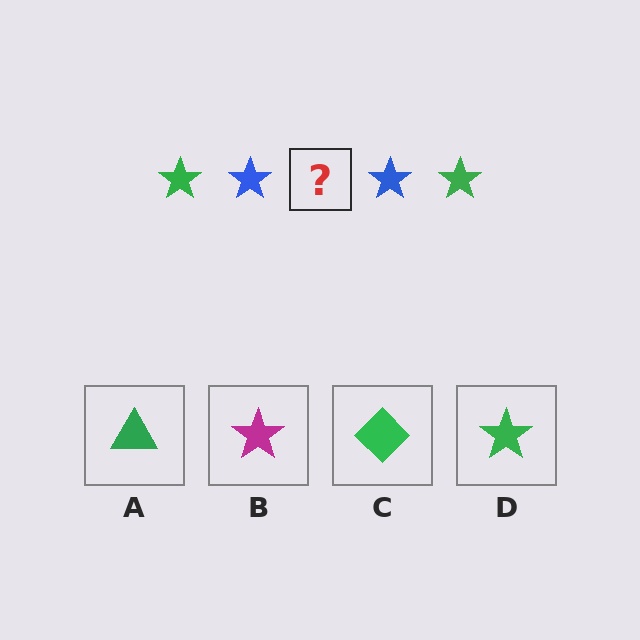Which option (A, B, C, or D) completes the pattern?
D.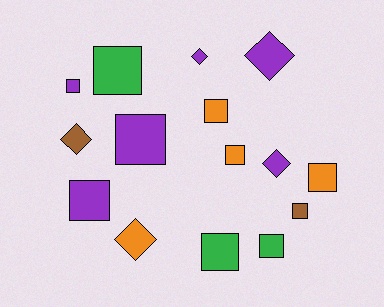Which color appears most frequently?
Purple, with 6 objects.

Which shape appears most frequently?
Square, with 10 objects.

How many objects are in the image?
There are 15 objects.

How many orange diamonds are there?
There is 1 orange diamond.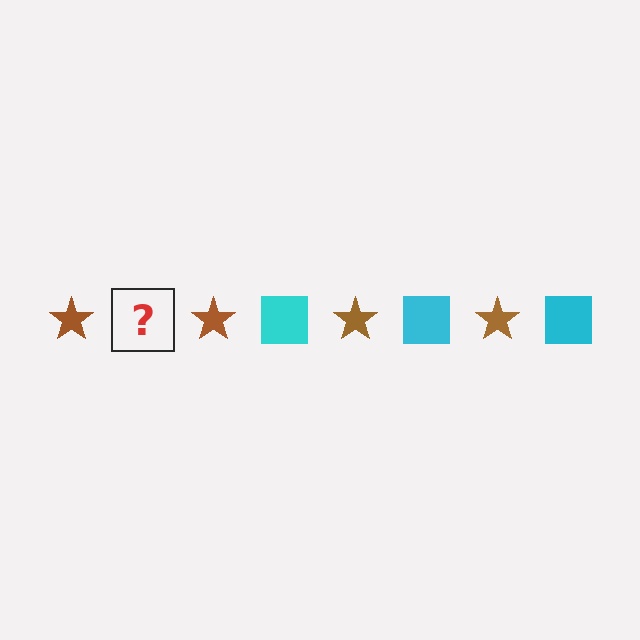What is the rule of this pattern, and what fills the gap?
The rule is that the pattern alternates between brown star and cyan square. The gap should be filled with a cyan square.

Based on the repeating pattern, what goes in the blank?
The blank should be a cyan square.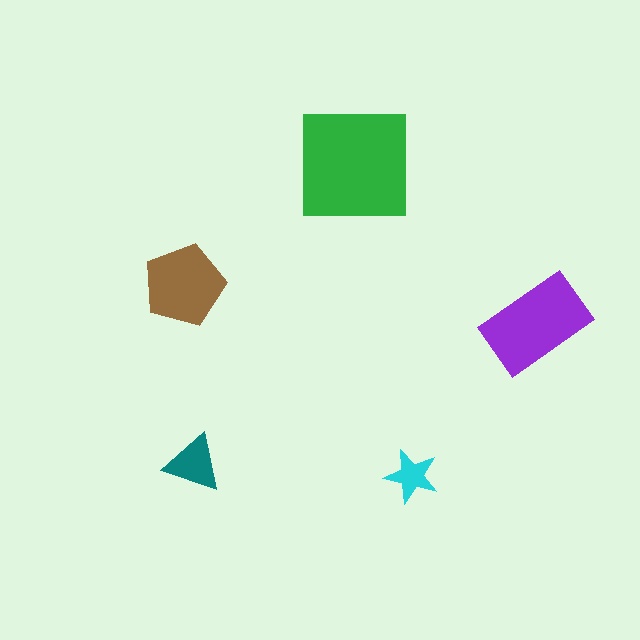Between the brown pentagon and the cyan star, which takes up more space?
The brown pentagon.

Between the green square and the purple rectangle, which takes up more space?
The green square.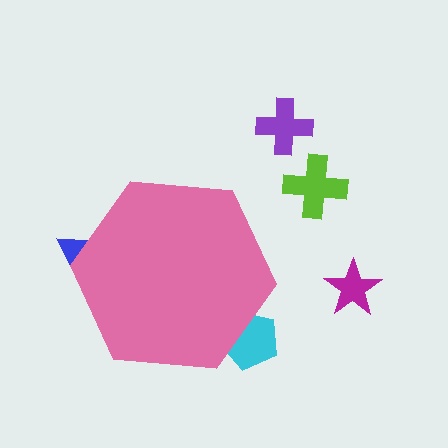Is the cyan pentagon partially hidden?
Yes, the cyan pentagon is partially hidden behind the pink hexagon.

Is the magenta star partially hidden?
No, the magenta star is fully visible.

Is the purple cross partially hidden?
No, the purple cross is fully visible.